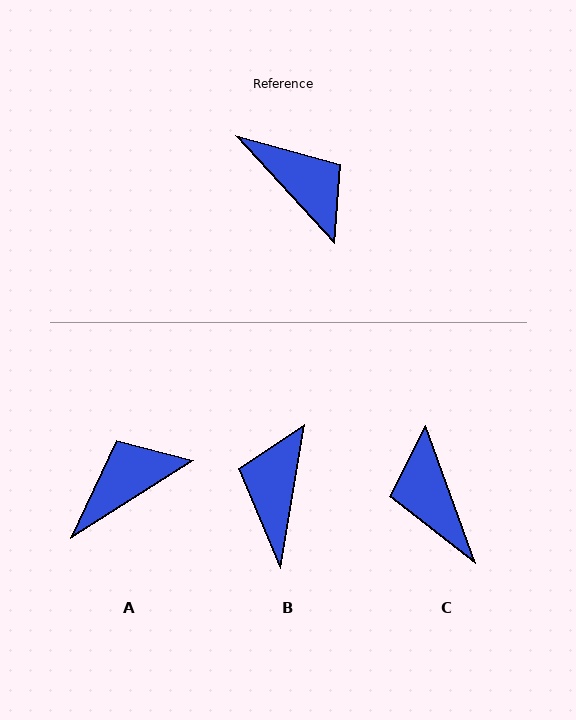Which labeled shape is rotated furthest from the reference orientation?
C, about 157 degrees away.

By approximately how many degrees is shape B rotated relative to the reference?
Approximately 128 degrees counter-clockwise.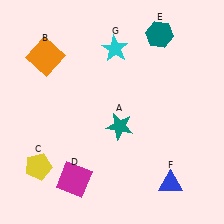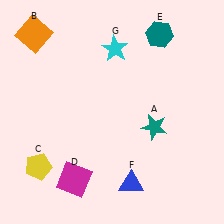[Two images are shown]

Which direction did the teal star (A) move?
The teal star (A) moved right.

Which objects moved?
The objects that moved are: the teal star (A), the orange square (B), the blue triangle (F).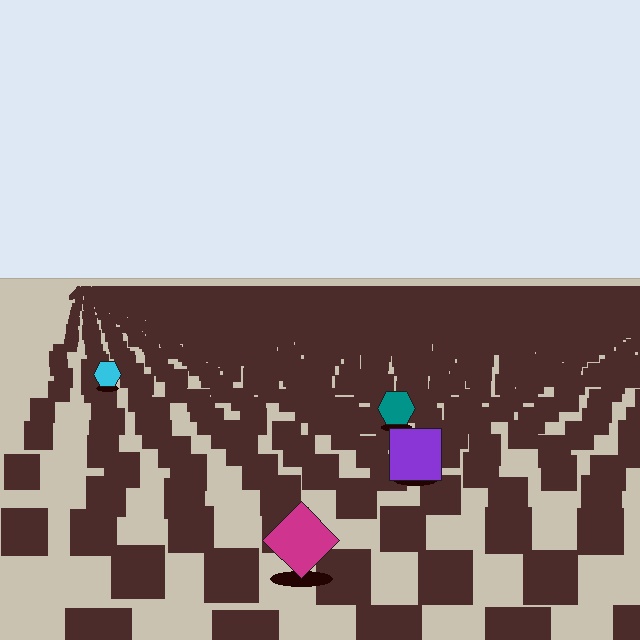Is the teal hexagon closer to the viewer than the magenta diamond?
No. The magenta diamond is closer — you can tell from the texture gradient: the ground texture is coarser near it.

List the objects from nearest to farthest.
From nearest to farthest: the magenta diamond, the purple square, the teal hexagon, the cyan hexagon.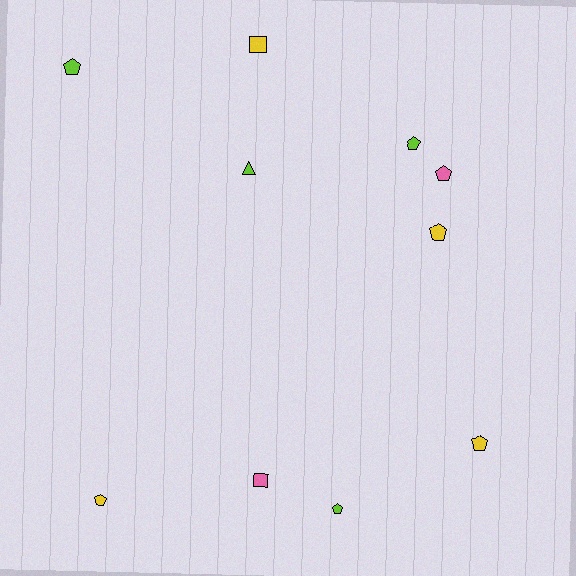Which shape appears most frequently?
Pentagon, with 7 objects.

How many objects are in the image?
There are 10 objects.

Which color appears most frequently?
Lime, with 4 objects.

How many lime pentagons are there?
There are 3 lime pentagons.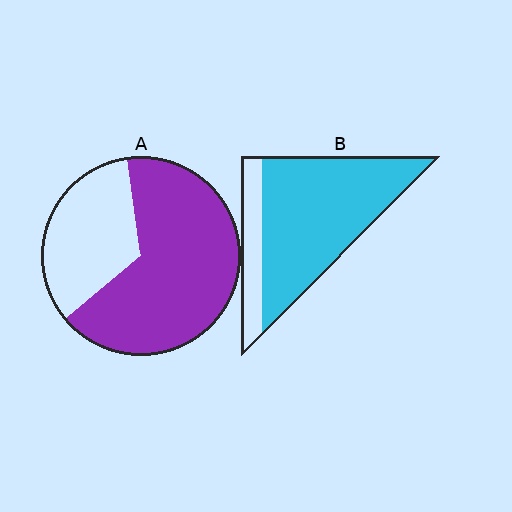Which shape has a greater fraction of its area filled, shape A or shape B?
Shape B.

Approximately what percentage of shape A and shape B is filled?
A is approximately 65% and B is approximately 80%.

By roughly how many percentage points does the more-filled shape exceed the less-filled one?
By roughly 15 percentage points (B over A).